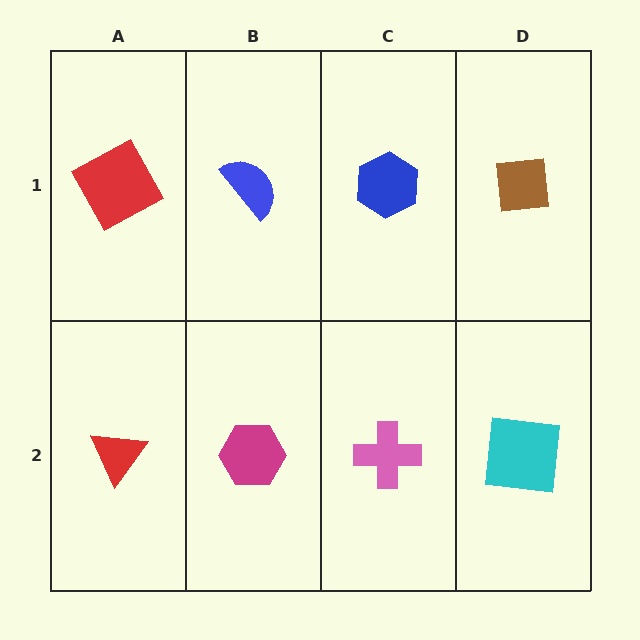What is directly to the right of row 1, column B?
A blue hexagon.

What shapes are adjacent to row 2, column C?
A blue hexagon (row 1, column C), a magenta hexagon (row 2, column B), a cyan square (row 2, column D).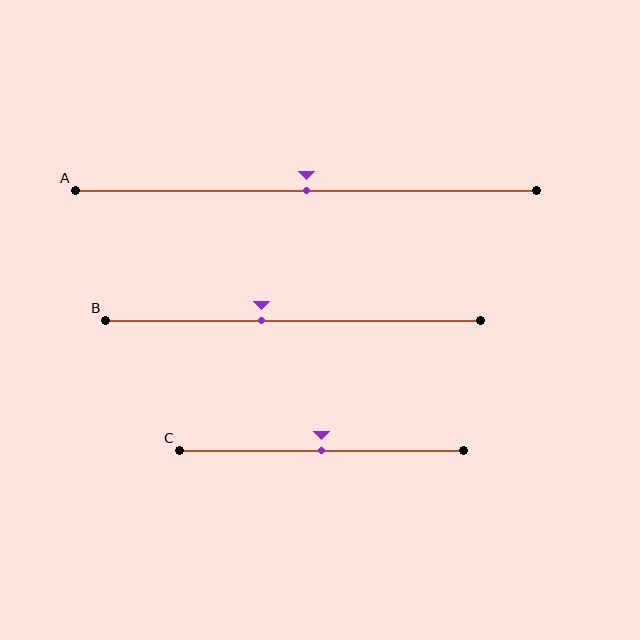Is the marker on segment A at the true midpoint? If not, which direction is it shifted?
Yes, the marker on segment A is at the true midpoint.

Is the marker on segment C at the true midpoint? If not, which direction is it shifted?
Yes, the marker on segment C is at the true midpoint.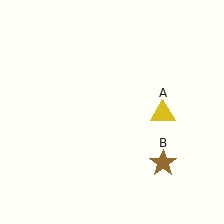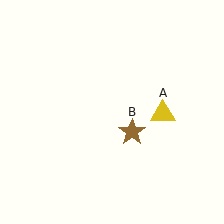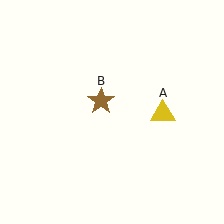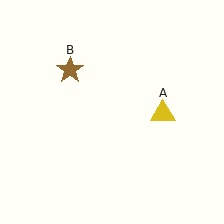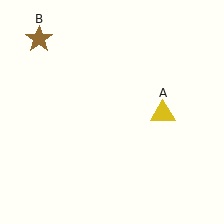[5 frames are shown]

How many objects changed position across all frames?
1 object changed position: brown star (object B).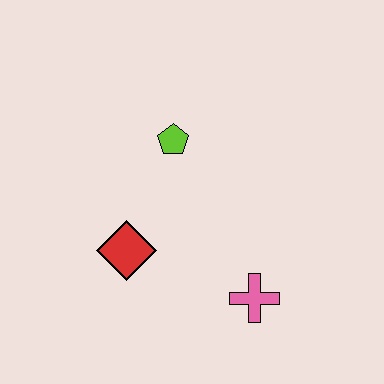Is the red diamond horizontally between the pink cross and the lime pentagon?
No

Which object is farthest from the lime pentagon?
The pink cross is farthest from the lime pentagon.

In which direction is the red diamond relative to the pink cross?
The red diamond is to the left of the pink cross.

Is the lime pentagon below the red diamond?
No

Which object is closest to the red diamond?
The lime pentagon is closest to the red diamond.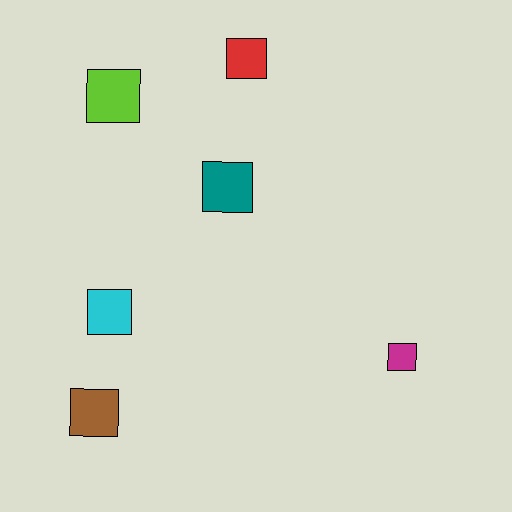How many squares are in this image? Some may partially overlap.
There are 6 squares.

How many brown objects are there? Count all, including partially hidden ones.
There is 1 brown object.